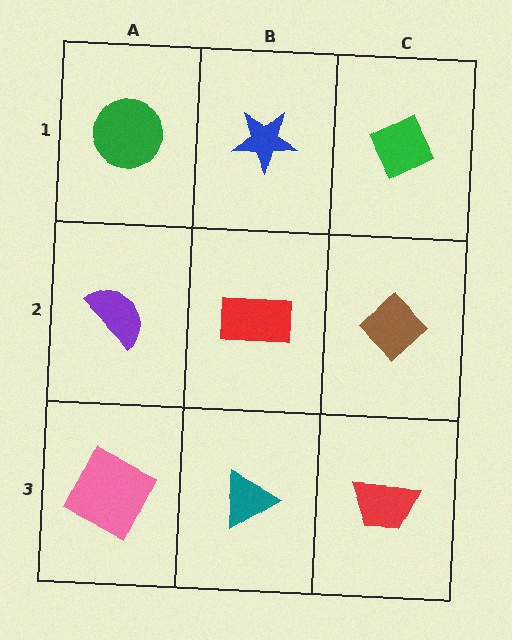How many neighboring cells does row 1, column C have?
2.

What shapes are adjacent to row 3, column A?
A purple semicircle (row 2, column A), a teal triangle (row 3, column B).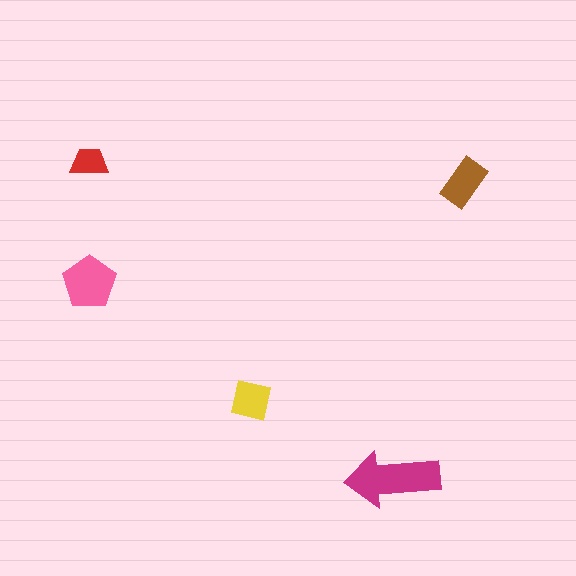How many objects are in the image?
There are 5 objects in the image.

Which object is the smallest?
The red trapezoid.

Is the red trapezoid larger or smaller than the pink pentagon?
Smaller.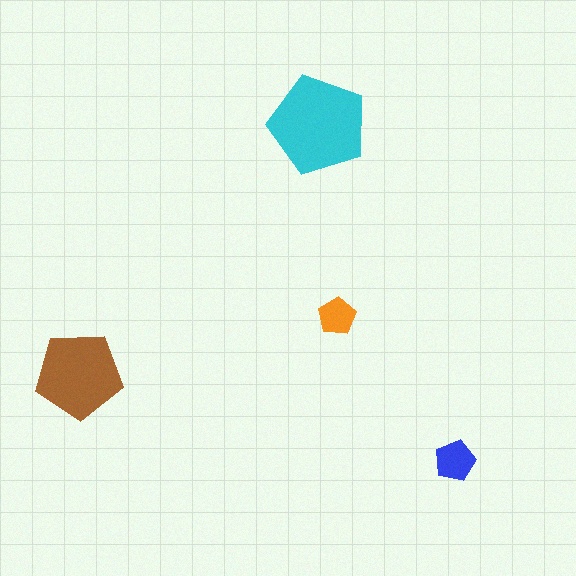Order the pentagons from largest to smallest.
the cyan one, the brown one, the blue one, the orange one.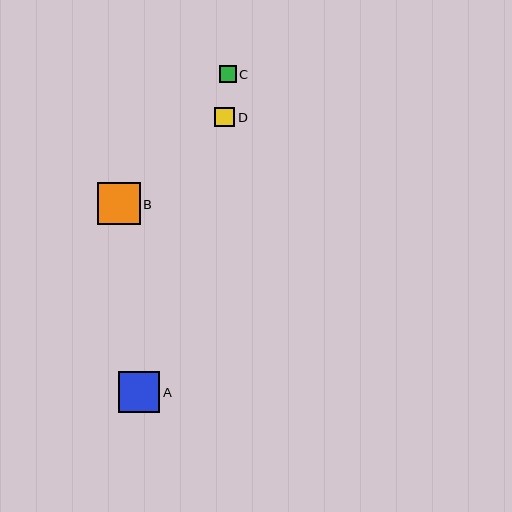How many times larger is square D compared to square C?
Square D is approximately 1.2 times the size of square C.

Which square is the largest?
Square B is the largest with a size of approximately 43 pixels.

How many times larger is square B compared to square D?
Square B is approximately 2.2 times the size of square D.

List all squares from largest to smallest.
From largest to smallest: B, A, D, C.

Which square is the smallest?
Square C is the smallest with a size of approximately 17 pixels.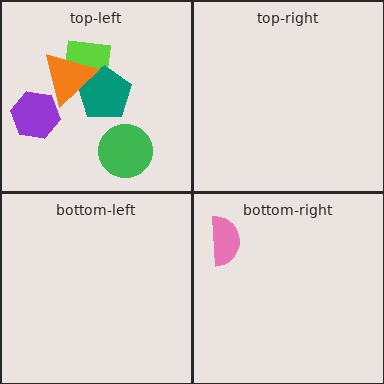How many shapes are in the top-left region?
5.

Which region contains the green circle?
The top-left region.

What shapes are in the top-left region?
The lime square, the teal pentagon, the orange triangle, the purple hexagon, the green circle.